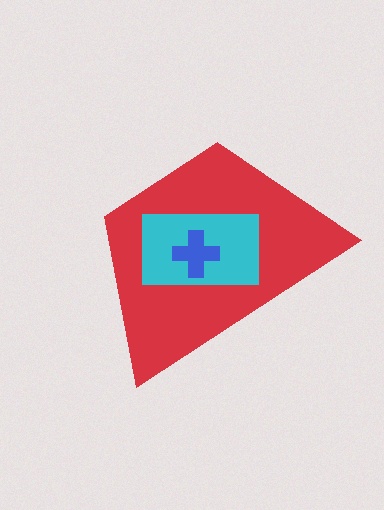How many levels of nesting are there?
3.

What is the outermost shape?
The red trapezoid.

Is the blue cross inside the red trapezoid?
Yes.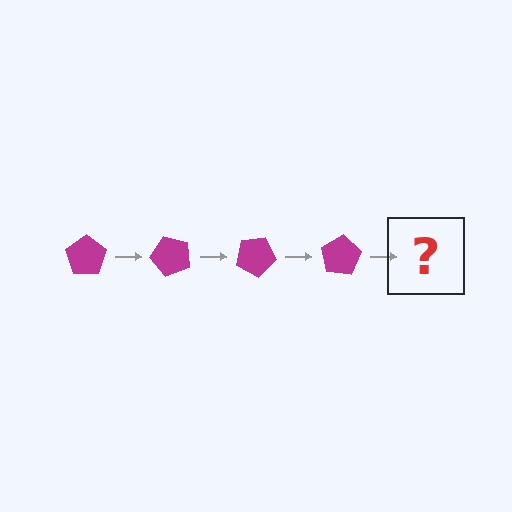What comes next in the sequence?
The next element should be a magenta pentagon rotated 200 degrees.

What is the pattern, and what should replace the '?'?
The pattern is that the pentagon rotates 50 degrees each step. The '?' should be a magenta pentagon rotated 200 degrees.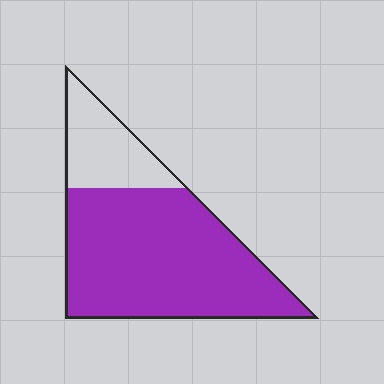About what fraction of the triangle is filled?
About three quarters (3/4).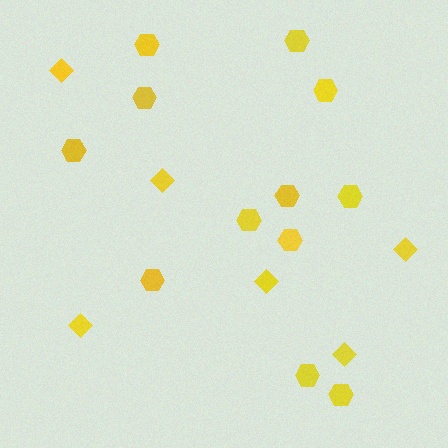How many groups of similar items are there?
There are 2 groups: one group of hexagons (12) and one group of diamonds (6).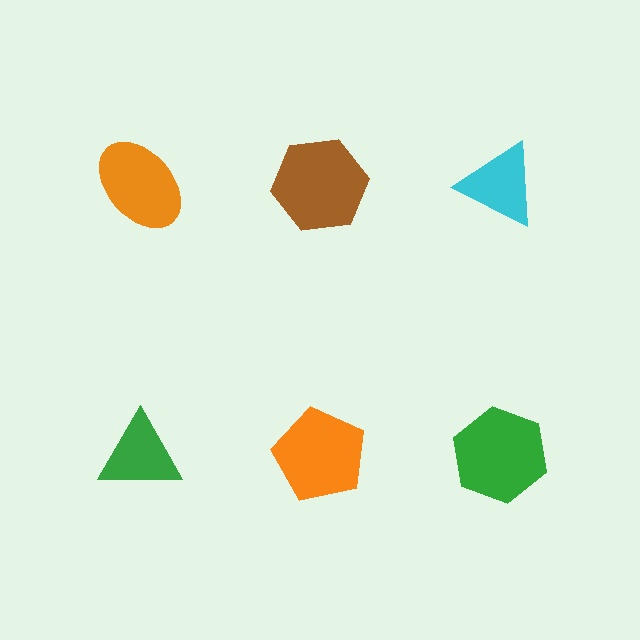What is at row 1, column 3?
A cyan triangle.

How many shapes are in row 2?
3 shapes.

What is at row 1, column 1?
An orange ellipse.